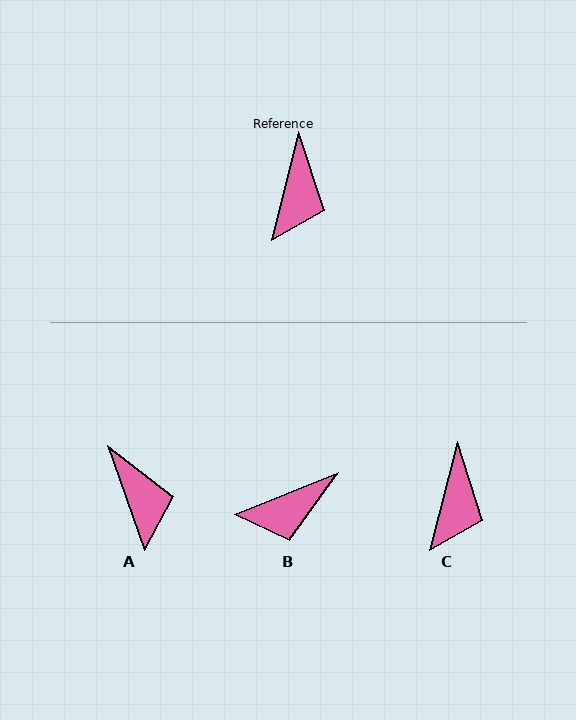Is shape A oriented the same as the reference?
No, it is off by about 33 degrees.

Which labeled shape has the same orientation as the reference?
C.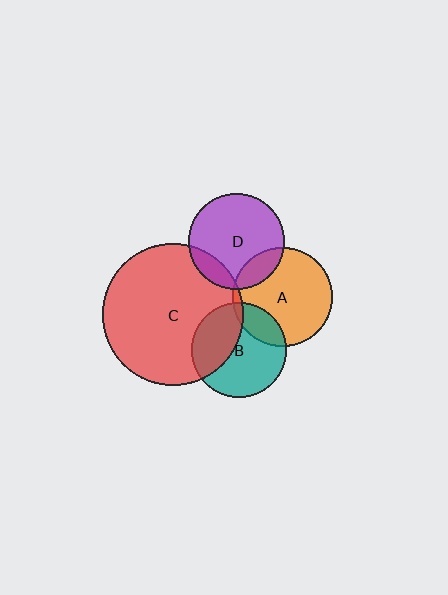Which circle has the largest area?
Circle C (red).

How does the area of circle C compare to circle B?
Approximately 2.2 times.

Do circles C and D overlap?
Yes.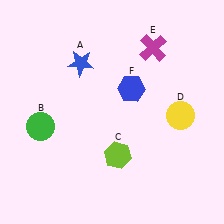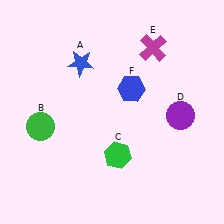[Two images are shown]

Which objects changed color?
C changed from lime to green. D changed from yellow to purple.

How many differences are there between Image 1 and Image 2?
There are 2 differences between the two images.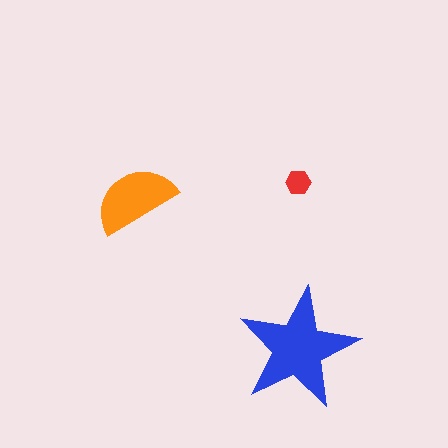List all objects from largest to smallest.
The blue star, the orange semicircle, the red hexagon.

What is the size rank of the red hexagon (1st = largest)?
3rd.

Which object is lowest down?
The blue star is bottommost.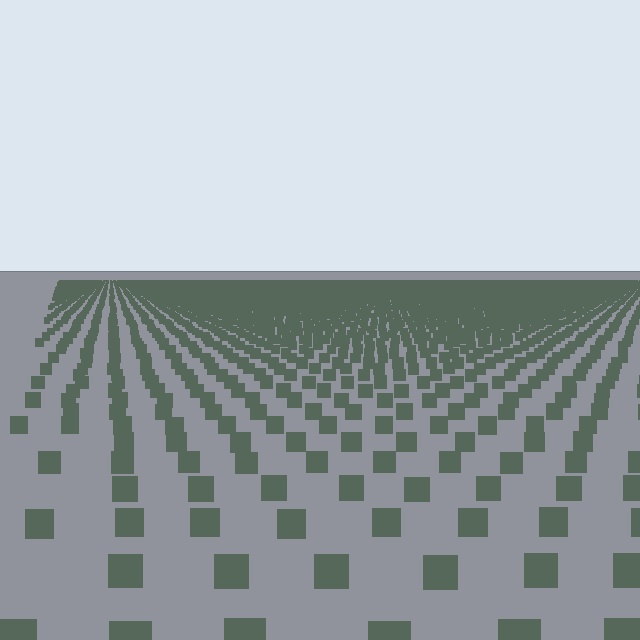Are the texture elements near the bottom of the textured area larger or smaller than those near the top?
Larger. Near the bottom, elements are closer to the viewer and appear at a bigger on-screen size.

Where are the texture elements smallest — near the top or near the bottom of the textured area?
Near the top.